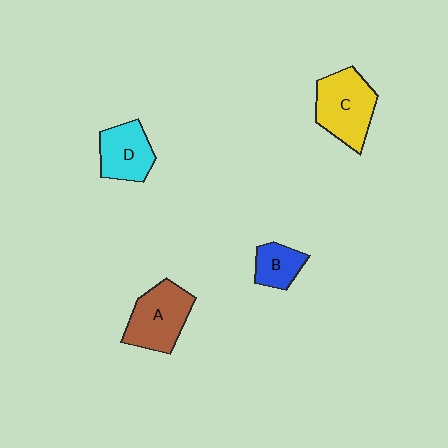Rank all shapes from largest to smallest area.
From largest to smallest: C (yellow), A (brown), D (cyan), B (blue).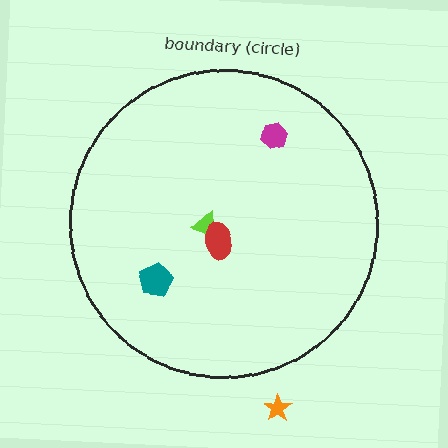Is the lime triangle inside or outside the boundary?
Inside.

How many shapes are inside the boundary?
4 inside, 1 outside.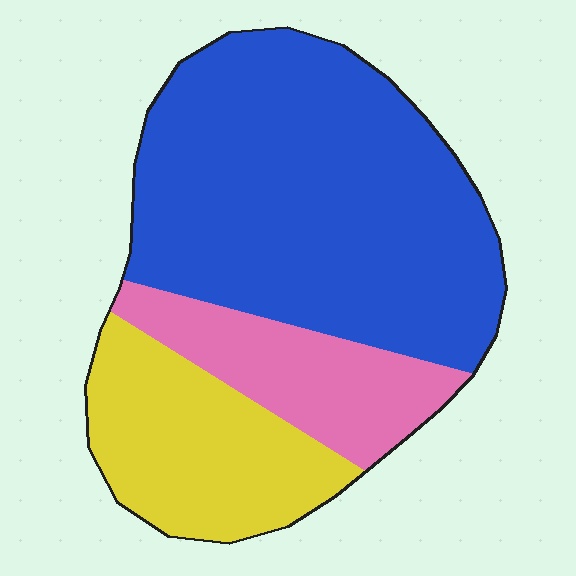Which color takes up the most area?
Blue, at roughly 60%.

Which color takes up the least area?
Pink, at roughly 20%.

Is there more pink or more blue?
Blue.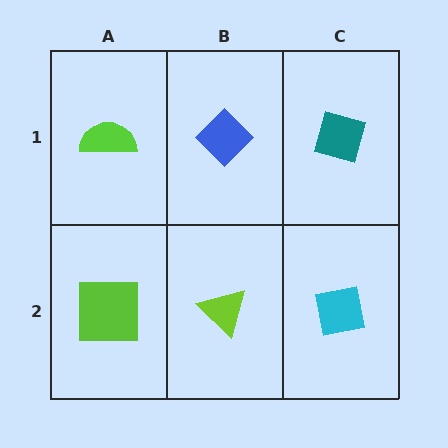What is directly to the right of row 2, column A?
A lime triangle.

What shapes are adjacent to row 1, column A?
A lime square (row 2, column A), a blue diamond (row 1, column B).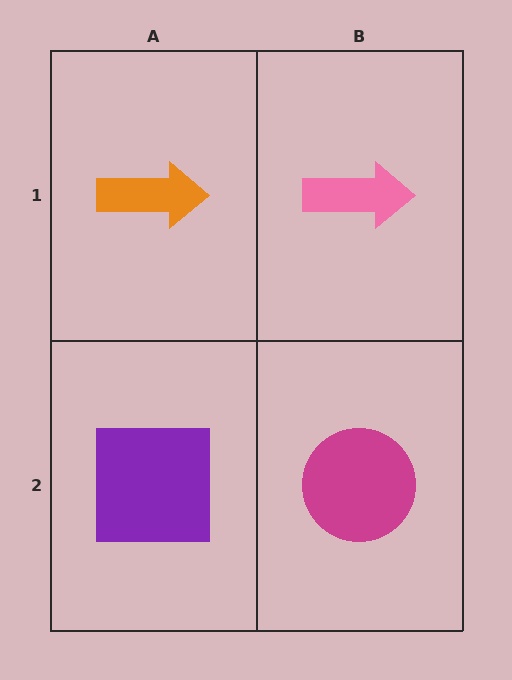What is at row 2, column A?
A purple square.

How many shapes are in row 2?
2 shapes.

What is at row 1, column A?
An orange arrow.